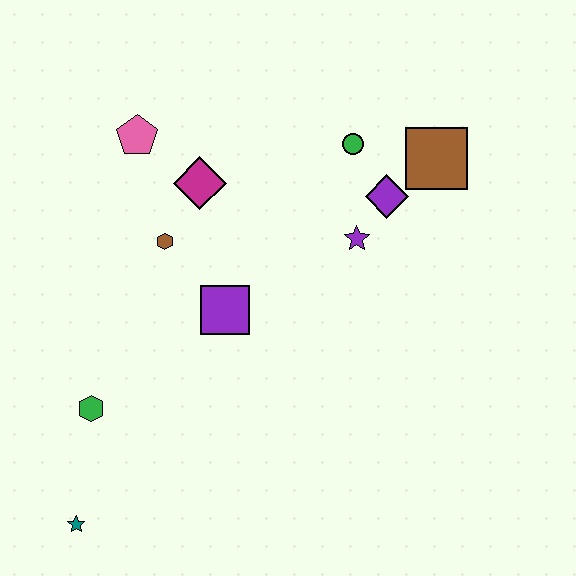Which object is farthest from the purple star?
The teal star is farthest from the purple star.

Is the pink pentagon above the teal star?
Yes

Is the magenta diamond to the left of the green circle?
Yes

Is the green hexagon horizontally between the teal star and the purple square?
Yes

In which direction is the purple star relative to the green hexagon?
The purple star is to the right of the green hexagon.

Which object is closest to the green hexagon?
The teal star is closest to the green hexagon.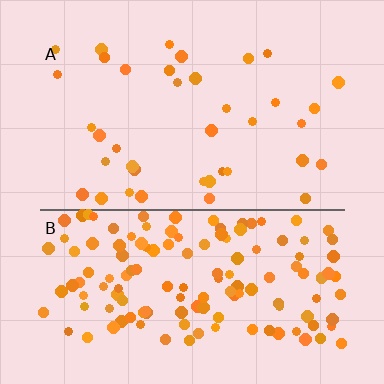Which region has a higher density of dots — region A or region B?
B (the bottom).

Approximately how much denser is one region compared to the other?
Approximately 3.8× — region B over region A.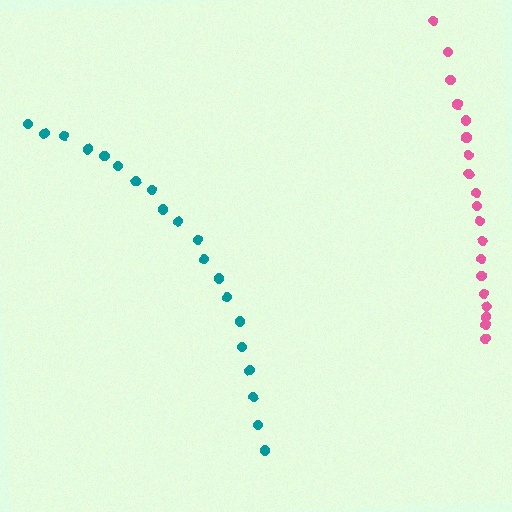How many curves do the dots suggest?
There are 2 distinct paths.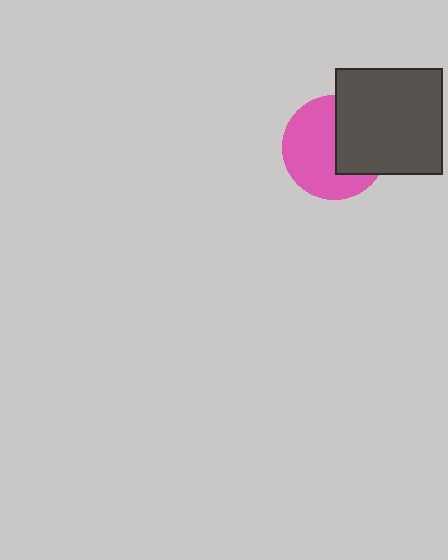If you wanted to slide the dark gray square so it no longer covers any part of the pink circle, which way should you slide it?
Slide it right — that is the most direct way to separate the two shapes.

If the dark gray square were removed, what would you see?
You would see the complete pink circle.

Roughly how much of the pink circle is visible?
About half of it is visible (roughly 60%).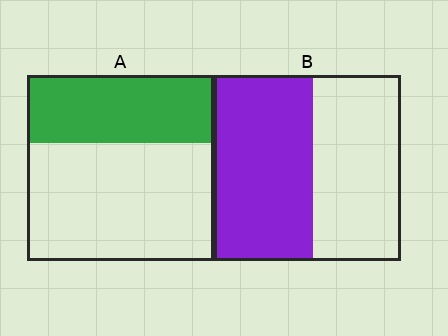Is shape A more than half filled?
No.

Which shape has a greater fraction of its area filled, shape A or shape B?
Shape B.